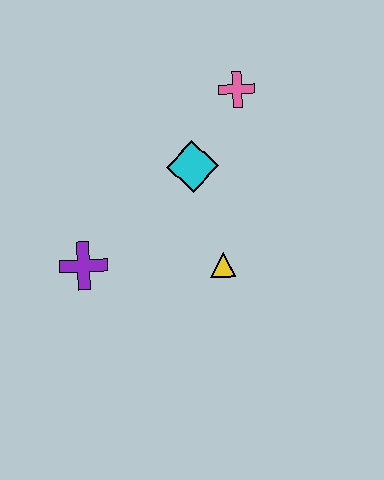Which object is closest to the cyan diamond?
The pink cross is closest to the cyan diamond.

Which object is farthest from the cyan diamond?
The purple cross is farthest from the cyan diamond.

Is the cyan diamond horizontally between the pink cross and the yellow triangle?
No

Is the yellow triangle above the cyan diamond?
No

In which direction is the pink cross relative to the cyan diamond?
The pink cross is above the cyan diamond.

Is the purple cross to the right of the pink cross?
No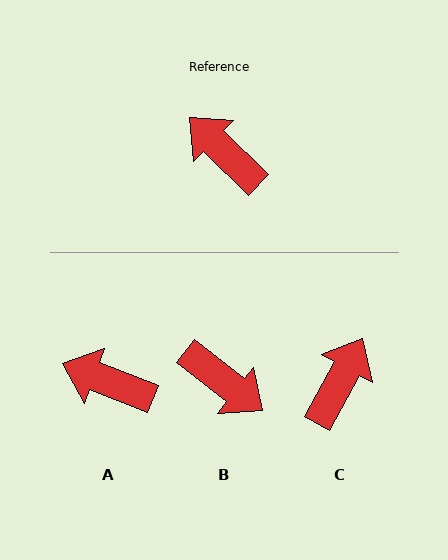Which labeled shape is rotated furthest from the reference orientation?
B, about 174 degrees away.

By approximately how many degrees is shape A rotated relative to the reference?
Approximately 23 degrees counter-clockwise.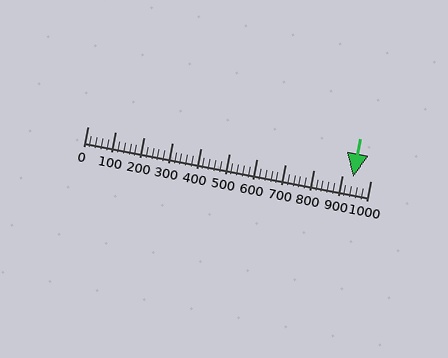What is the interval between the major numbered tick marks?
The major tick marks are spaced 100 units apart.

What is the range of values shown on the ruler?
The ruler shows values from 0 to 1000.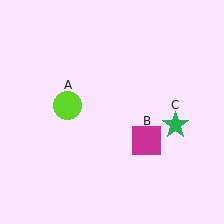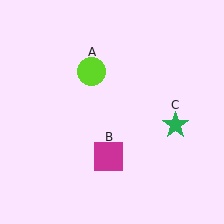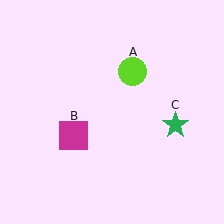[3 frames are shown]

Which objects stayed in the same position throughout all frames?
Green star (object C) remained stationary.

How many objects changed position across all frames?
2 objects changed position: lime circle (object A), magenta square (object B).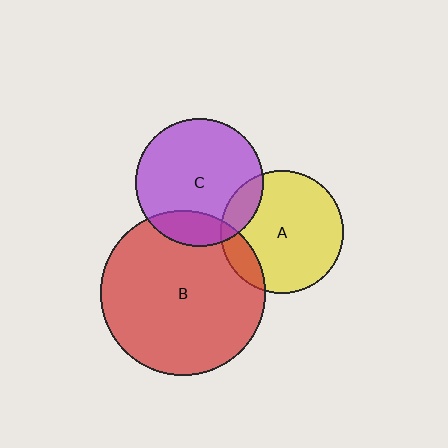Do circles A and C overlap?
Yes.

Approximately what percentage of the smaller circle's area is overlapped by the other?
Approximately 15%.